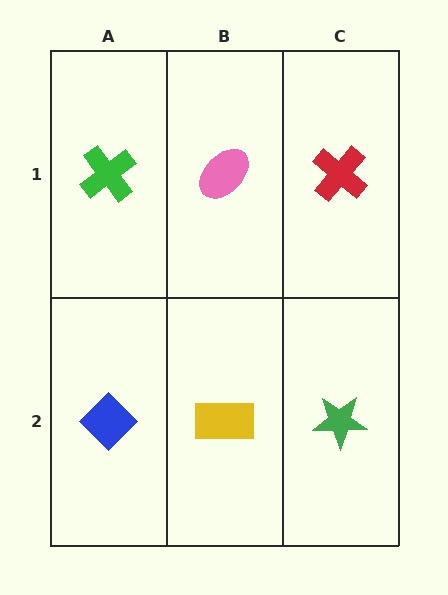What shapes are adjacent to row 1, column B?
A yellow rectangle (row 2, column B), a green cross (row 1, column A), a red cross (row 1, column C).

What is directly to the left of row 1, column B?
A green cross.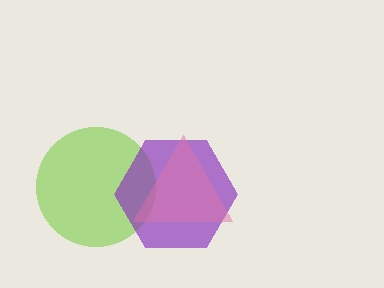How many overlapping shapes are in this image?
There are 3 overlapping shapes in the image.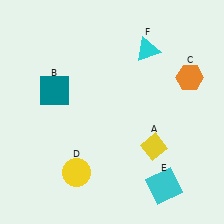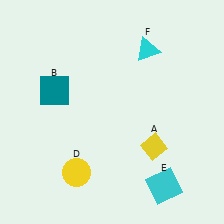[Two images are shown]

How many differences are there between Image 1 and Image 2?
There is 1 difference between the two images.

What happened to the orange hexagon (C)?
The orange hexagon (C) was removed in Image 2. It was in the top-right area of Image 1.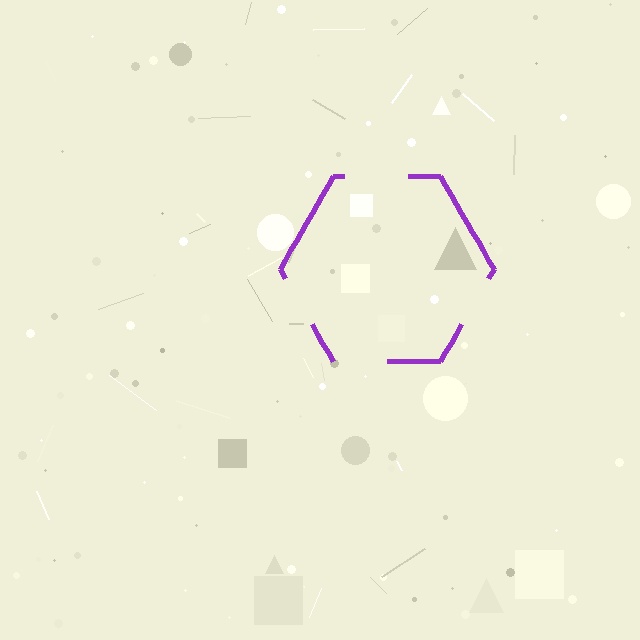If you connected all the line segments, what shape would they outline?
They would outline a hexagon.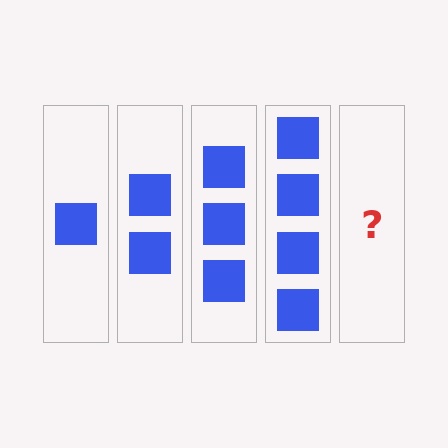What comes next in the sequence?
The next element should be 5 squares.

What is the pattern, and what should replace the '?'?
The pattern is that each step adds one more square. The '?' should be 5 squares.